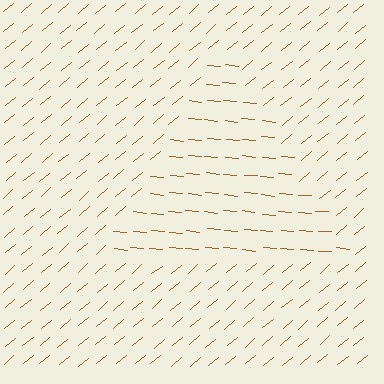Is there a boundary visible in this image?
Yes, there is a texture boundary formed by a change in line orientation.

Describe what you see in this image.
The image is filled with small brown line segments. A triangle region in the image has lines oriented differently from the surrounding lines, creating a visible texture boundary.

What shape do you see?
I see a triangle.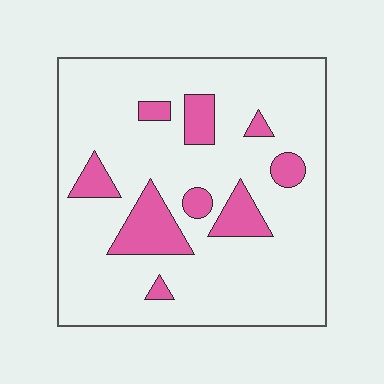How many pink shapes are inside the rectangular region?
9.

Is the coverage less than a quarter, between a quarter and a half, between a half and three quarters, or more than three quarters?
Less than a quarter.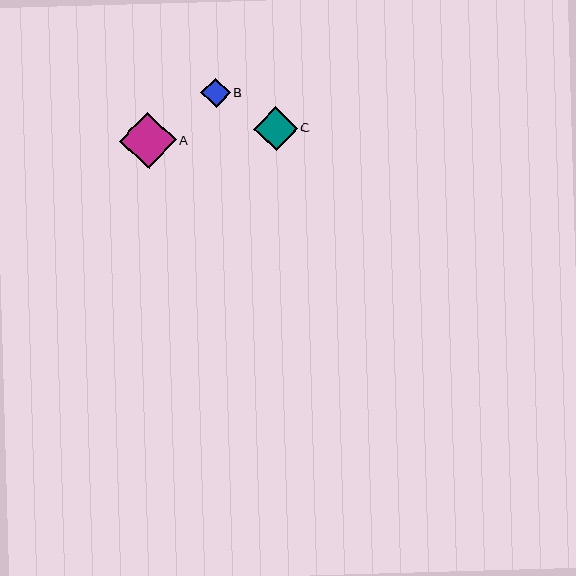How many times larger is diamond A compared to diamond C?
Diamond A is approximately 1.3 times the size of diamond C.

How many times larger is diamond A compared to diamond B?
Diamond A is approximately 1.9 times the size of diamond B.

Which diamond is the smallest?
Diamond B is the smallest with a size of approximately 29 pixels.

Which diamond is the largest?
Diamond A is the largest with a size of approximately 56 pixels.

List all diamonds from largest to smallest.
From largest to smallest: A, C, B.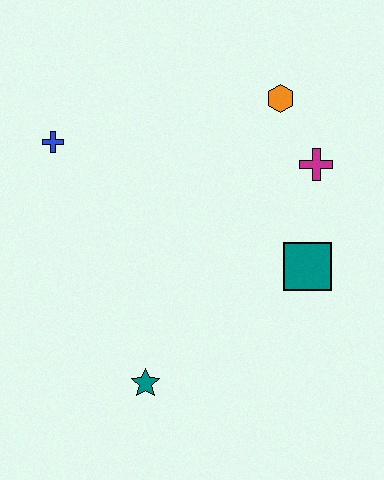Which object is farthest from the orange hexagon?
The teal star is farthest from the orange hexagon.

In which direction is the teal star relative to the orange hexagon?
The teal star is below the orange hexagon.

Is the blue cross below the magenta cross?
No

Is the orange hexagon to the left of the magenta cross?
Yes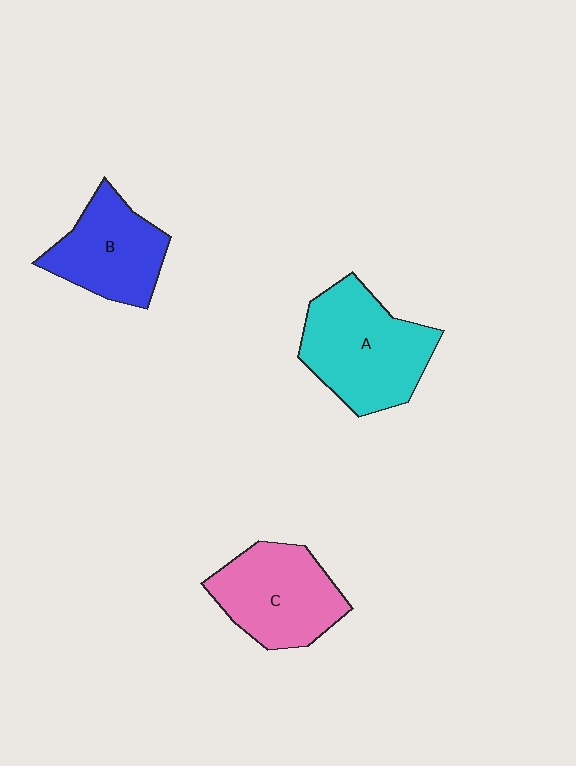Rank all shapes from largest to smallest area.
From largest to smallest: A (cyan), C (pink), B (blue).